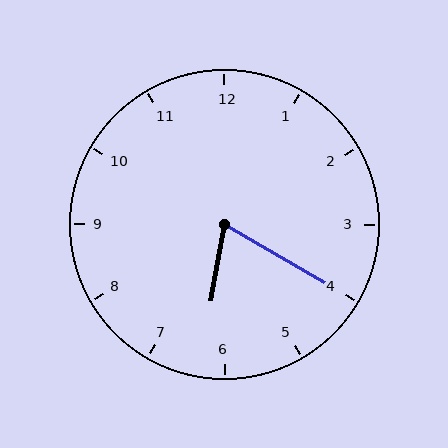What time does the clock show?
6:20.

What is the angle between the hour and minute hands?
Approximately 70 degrees.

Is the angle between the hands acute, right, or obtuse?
It is acute.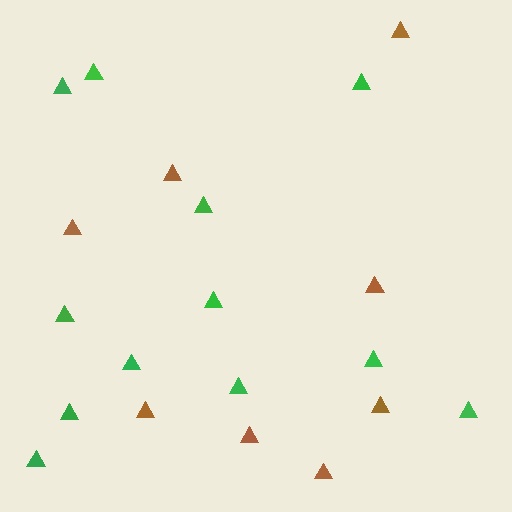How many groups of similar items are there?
There are 2 groups: one group of brown triangles (8) and one group of green triangles (12).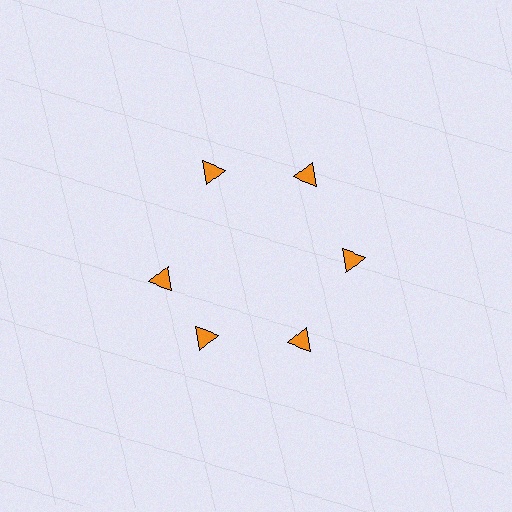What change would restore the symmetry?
The symmetry would be restored by rotating it back into even spacing with its neighbors so that all 6 triangles sit at equal angles and equal distance from the center.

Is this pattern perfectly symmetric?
No. The 6 orange triangles are arranged in a ring, but one element near the 9 o'clock position is rotated out of alignment along the ring, breaking the 6-fold rotational symmetry.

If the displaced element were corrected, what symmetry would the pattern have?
It would have 6-fold rotational symmetry — the pattern would map onto itself every 60 degrees.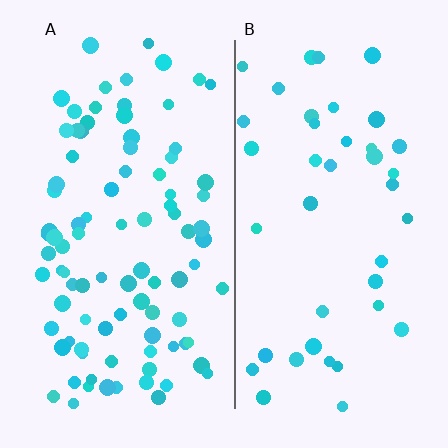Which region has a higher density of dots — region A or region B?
A (the left).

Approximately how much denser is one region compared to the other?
Approximately 2.3× — region A over region B.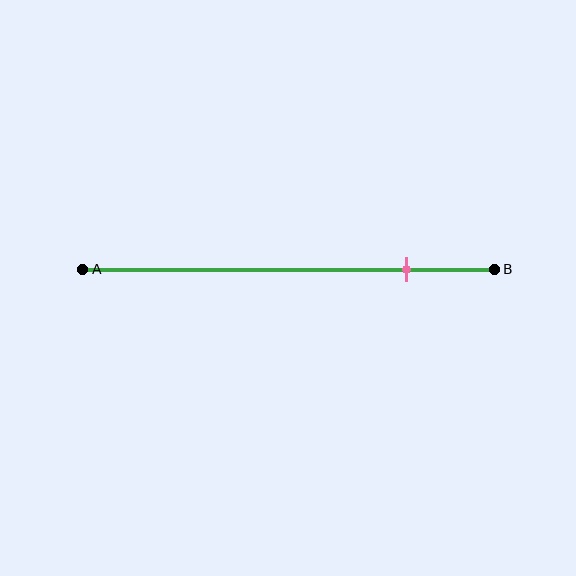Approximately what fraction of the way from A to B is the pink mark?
The pink mark is approximately 80% of the way from A to B.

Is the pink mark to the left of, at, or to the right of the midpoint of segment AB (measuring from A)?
The pink mark is to the right of the midpoint of segment AB.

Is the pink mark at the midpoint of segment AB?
No, the mark is at about 80% from A, not at the 50% midpoint.